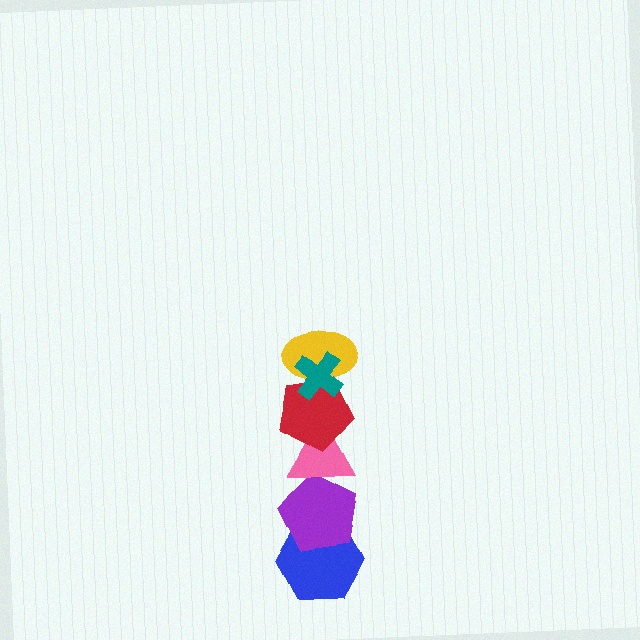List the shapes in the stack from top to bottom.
From top to bottom: the teal cross, the yellow ellipse, the red pentagon, the pink triangle, the purple pentagon, the blue hexagon.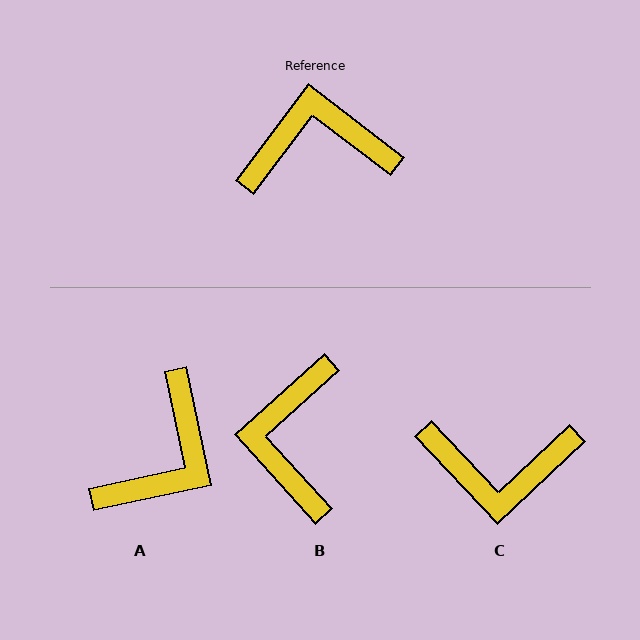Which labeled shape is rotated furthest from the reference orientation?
C, about 171 degrees away.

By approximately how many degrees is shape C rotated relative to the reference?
Approximately 171 degrees counter-clockwise.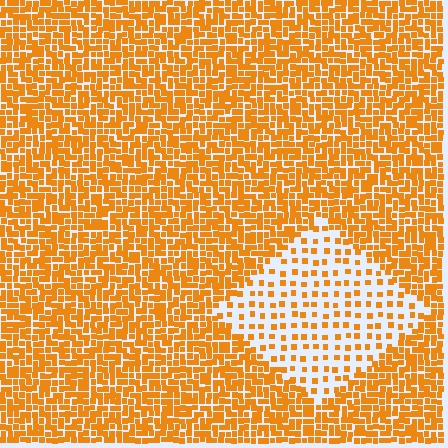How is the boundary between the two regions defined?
The boundary is defined by a change in element density (approximately 2.8x ratio). All elements are the same color, size, and shape.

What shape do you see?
I see a diamond.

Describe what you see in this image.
The image contains small orange elements arranged at two different densities. A diamond-shaped region is visible where the elements are less densely packed than the surrounding area.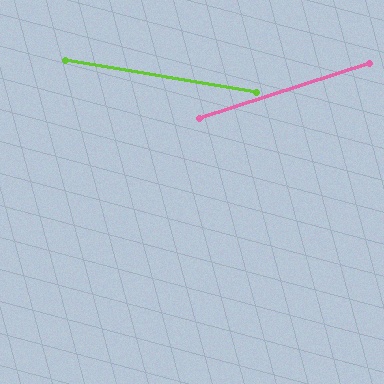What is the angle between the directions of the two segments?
Approximately 27 degrees.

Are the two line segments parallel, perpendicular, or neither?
Neither parallel nor perpendicular — they differ by about 27°.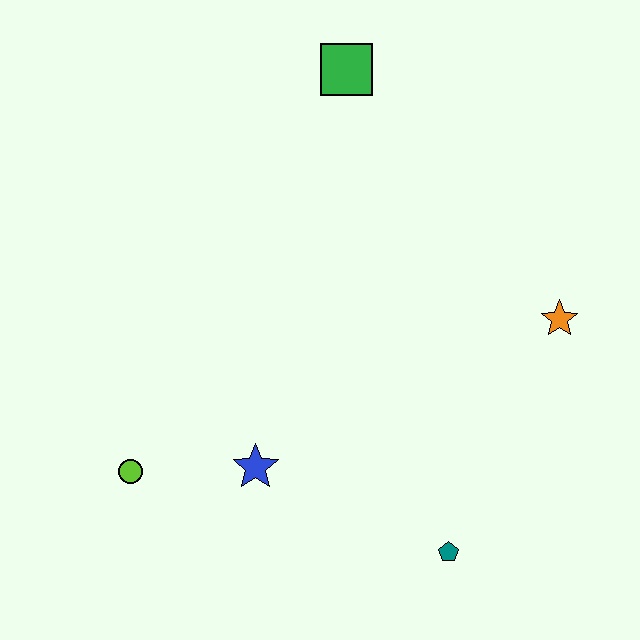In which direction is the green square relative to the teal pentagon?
The green square is above the teal pentagon.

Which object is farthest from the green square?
The teal pentagon is farthest from the green square.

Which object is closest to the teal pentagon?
The blue star is closest to the teal pentagon.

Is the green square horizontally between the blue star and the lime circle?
No